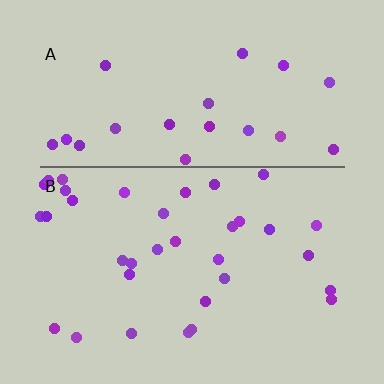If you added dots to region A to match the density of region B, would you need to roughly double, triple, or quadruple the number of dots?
Approximately double.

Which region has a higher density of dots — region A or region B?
B (the bottom).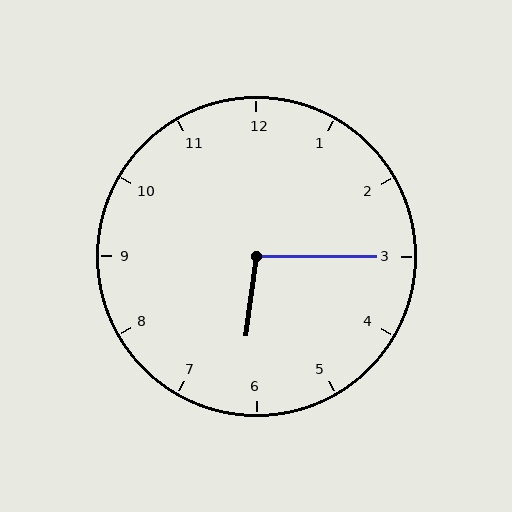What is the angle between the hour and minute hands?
Approximately 98 degrees.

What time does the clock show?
6:15.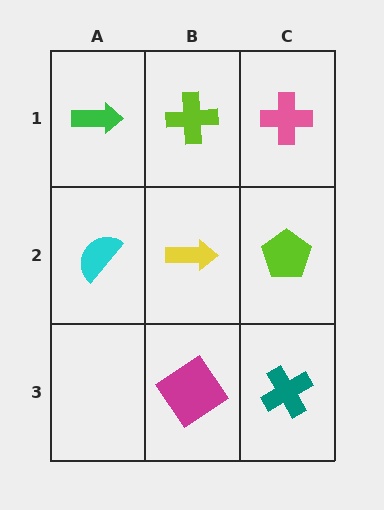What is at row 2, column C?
A lime pentagon.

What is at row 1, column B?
A lime cross.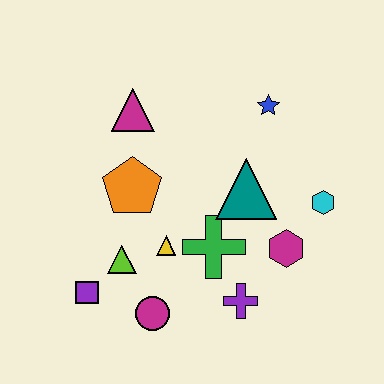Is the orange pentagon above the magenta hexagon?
Yes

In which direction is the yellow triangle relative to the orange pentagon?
The yellow triangle is below the orange pentagon.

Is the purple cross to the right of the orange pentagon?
Yes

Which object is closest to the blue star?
The teal triangle is closest to the blue star.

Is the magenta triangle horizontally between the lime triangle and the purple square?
No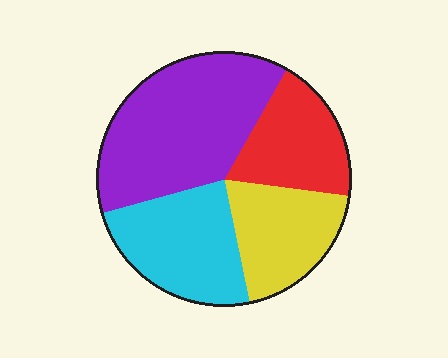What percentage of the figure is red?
Red takes up less than a quarter of the figure.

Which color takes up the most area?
Purple, at roughly 40%.